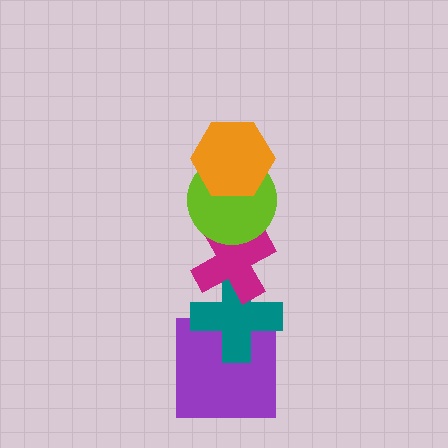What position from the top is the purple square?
The purple square is 5th from the top.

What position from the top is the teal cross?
The teal cross is 4th from the top.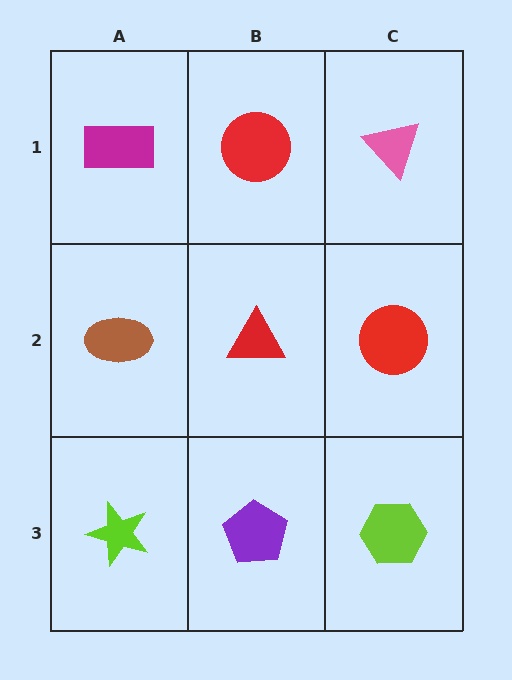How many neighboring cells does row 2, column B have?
4.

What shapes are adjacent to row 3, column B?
A red triangle (row 2, column B), a lime star (row 3, column A), a lime hexagon (row 3, column C).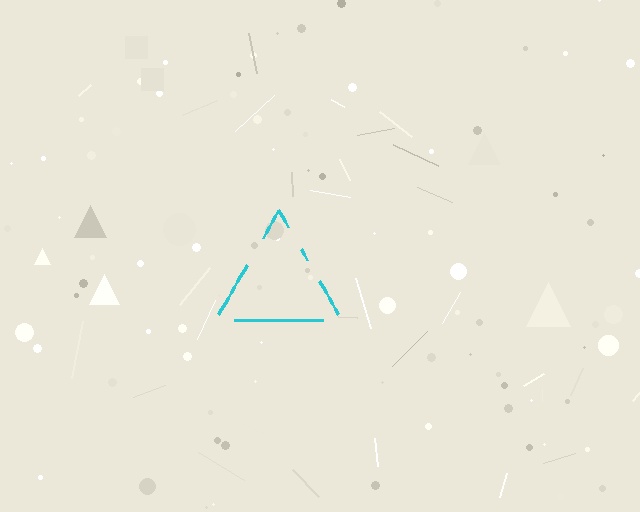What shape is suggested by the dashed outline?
The dashed outline suggests a triangle.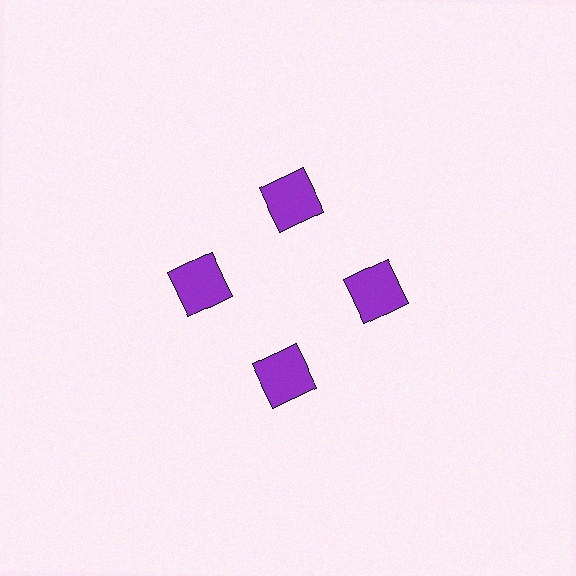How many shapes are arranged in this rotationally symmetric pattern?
There are 4 shapes, arranged in 4 groups of 1.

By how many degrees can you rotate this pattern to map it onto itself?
The pattern maps onto itself every 90 degrees of rotation.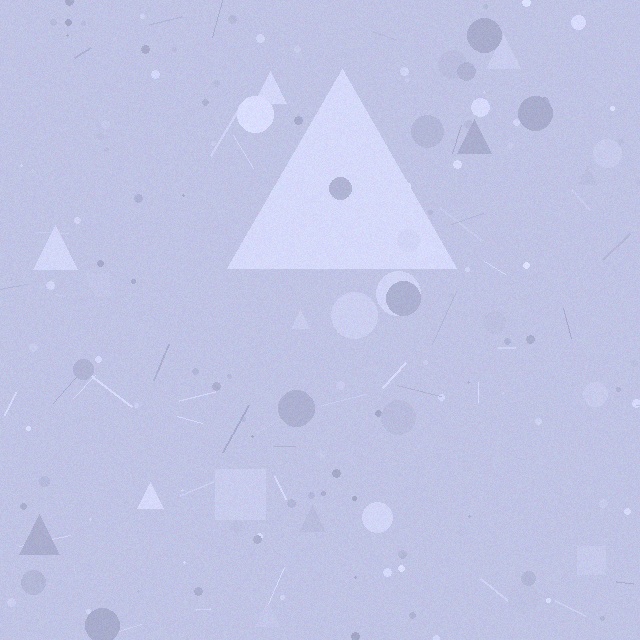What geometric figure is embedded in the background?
A triangle is embedded in the background.